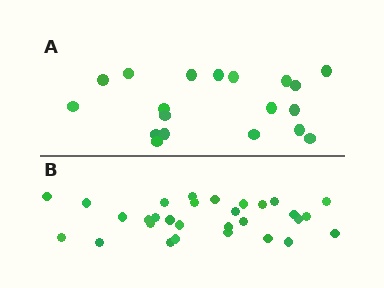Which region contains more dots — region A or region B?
Region B (the bottom region) has more dots.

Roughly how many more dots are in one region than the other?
Region B has roughly 12 or so more dots than region A.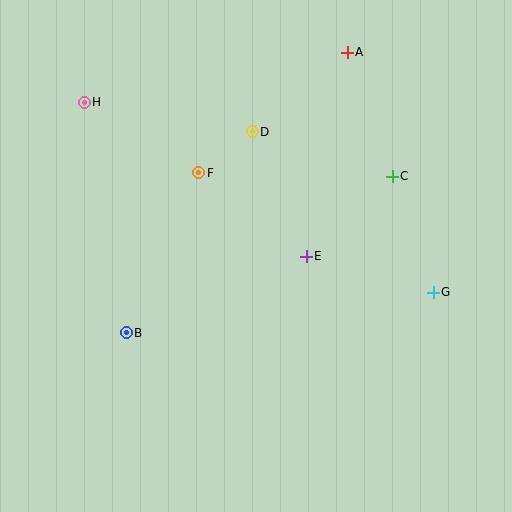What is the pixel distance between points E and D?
The distance between E and D is 136 pixels.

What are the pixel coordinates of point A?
Point A is at (347, 52).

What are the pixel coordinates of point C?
Point C is at (392, 176).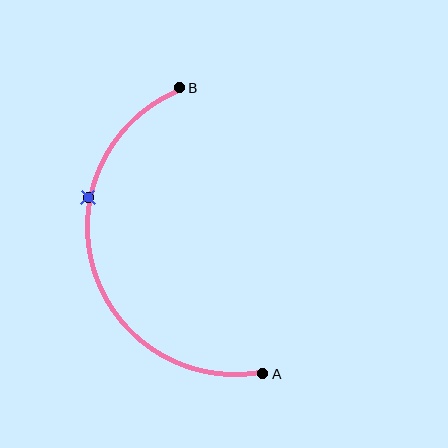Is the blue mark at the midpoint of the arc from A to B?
No. The blue mark lies on the arc but is closer to endpoint B. The arc midpoint would be at the point on the curve equidistant along the arc from both A and B.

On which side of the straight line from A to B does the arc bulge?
The arc bulges to the left of the straight line connecting A and B.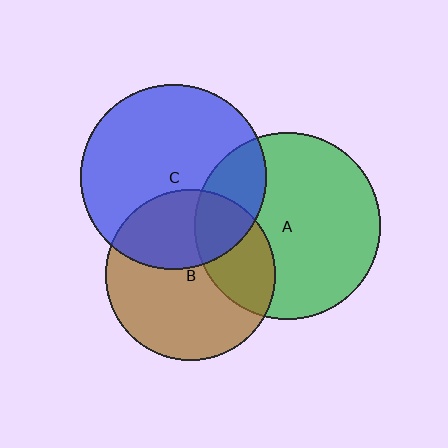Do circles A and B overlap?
Yes.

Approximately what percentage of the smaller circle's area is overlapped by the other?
Approximately 30%.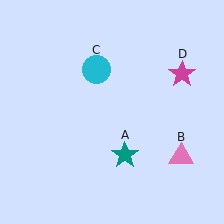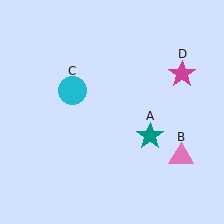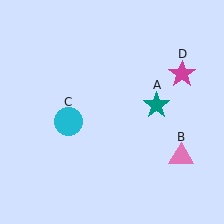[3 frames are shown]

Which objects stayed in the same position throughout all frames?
Pink triangle (object B) and magenta star (object D) remained stationary.